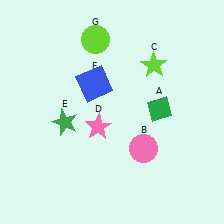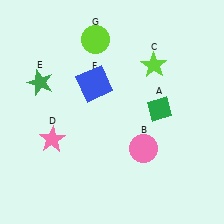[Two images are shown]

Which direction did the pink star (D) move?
The pink star (D) moved left.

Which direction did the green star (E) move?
The green star (E) moved up.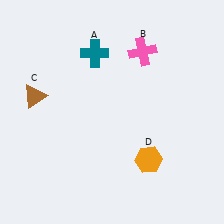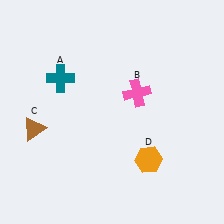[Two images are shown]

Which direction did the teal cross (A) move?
The teal cross (A) moved left.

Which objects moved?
The objects that moved are: the teal cross (A), the pink cross (B), the brown triangle (C).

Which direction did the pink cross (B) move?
The pink cross (B) moved down.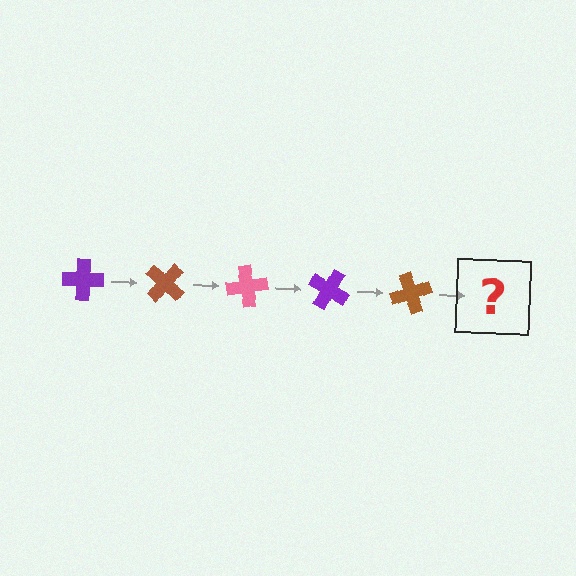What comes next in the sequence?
The next element should be a pink cross, rotated 200 degrees from the start.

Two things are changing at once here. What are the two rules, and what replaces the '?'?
The two rules are that it rotates 40 degrees each step and the color cycles through purple, brown, and pink. The '?' should be a pink cross, rotated 200 degrees from the start.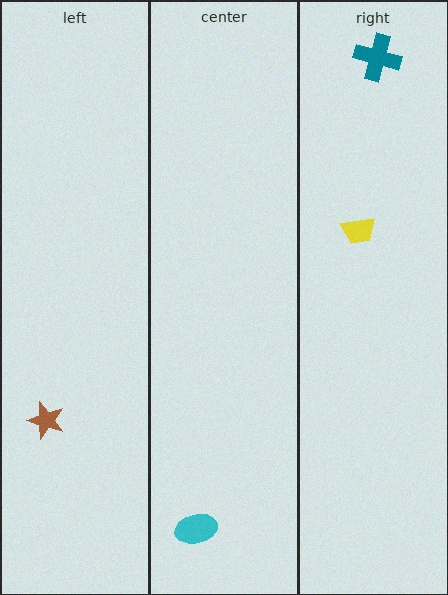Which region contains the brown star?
The left region.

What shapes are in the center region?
The cyan ellipse.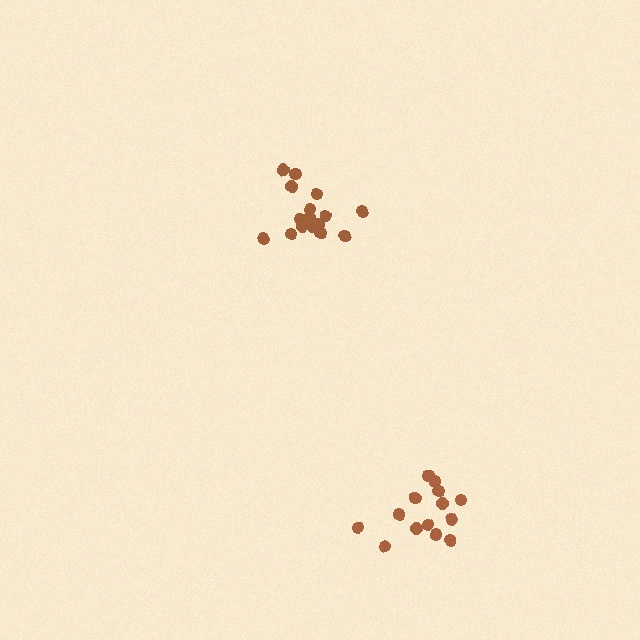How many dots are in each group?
Group 1: 16 dots, Group 2: 14 dots (30 total).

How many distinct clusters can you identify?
There are 2 distinct clusters.